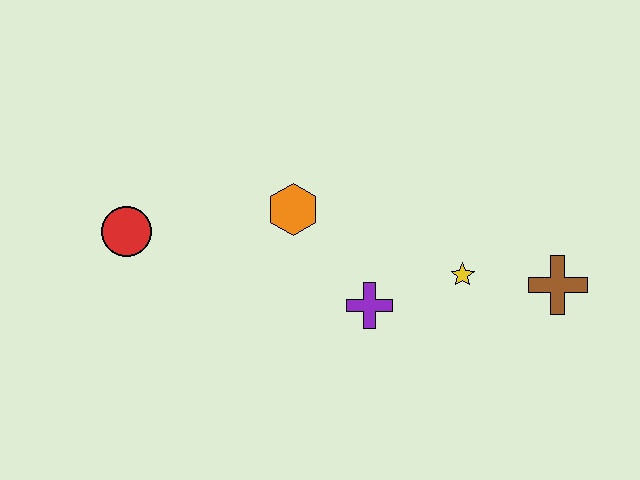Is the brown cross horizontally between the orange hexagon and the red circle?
No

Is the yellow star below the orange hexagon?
Yes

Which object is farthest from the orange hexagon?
The brown cross is farthest from the orange hexagon.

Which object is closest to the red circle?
The orange hexagon is closest to the red circle.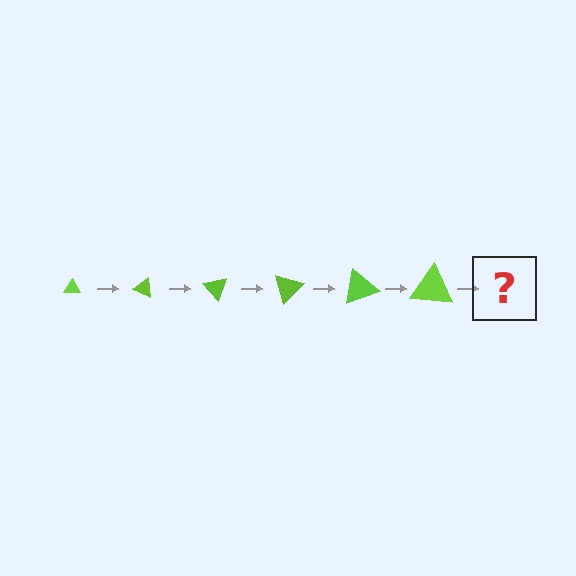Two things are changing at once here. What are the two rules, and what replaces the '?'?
The two rules are that the triangle grows larger each step and it rotates 25 degrees each step. The '?' should be a triangle, larger than the previous one and rotated 150 degrees from the start.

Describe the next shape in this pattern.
It should be a triangle, larger than the previous one and rotated 150 degrees from the start.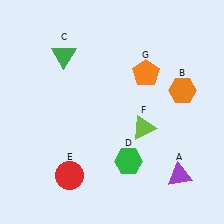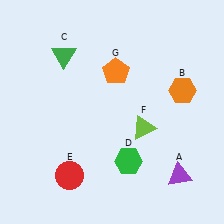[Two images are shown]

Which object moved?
The orange pentagon (G) moved left.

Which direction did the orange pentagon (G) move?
The orange pentagon (G) moved left.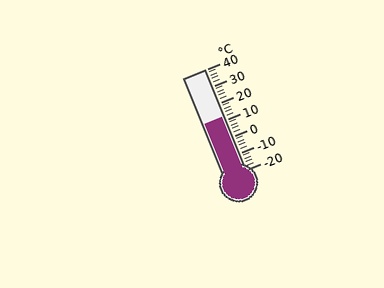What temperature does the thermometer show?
The thermometer shows approximately 12°C.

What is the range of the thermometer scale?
The thermometer scale ranges from -20°C to 40°C.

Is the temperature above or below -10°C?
The temperature is above -10°C.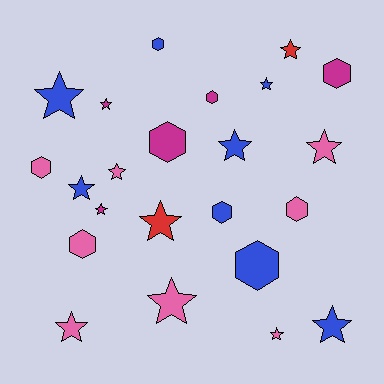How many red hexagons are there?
There are no red hexagons.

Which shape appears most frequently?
Star, with 14 objects.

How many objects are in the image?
There are 23 objects.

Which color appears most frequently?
Blue, with 8 objects.